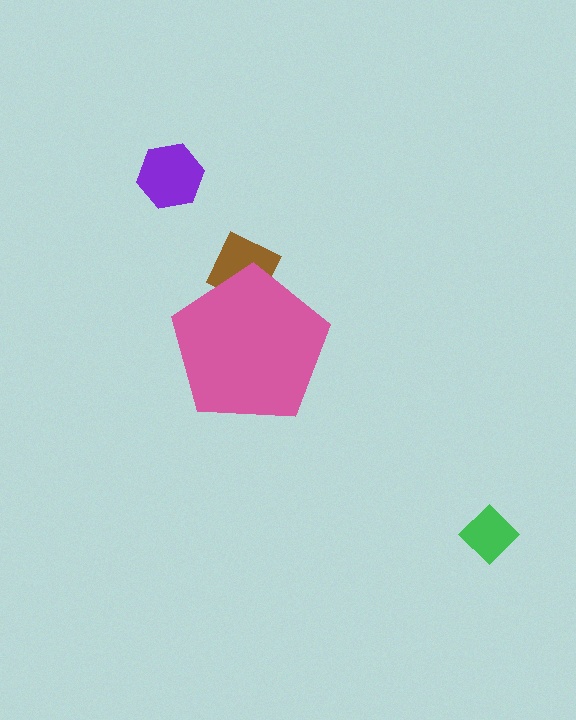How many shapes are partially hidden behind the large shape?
1 shape is partially hidden.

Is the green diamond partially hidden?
No, the green diamond is fully visible.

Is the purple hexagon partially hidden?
No, the purple hexagon is fully visible.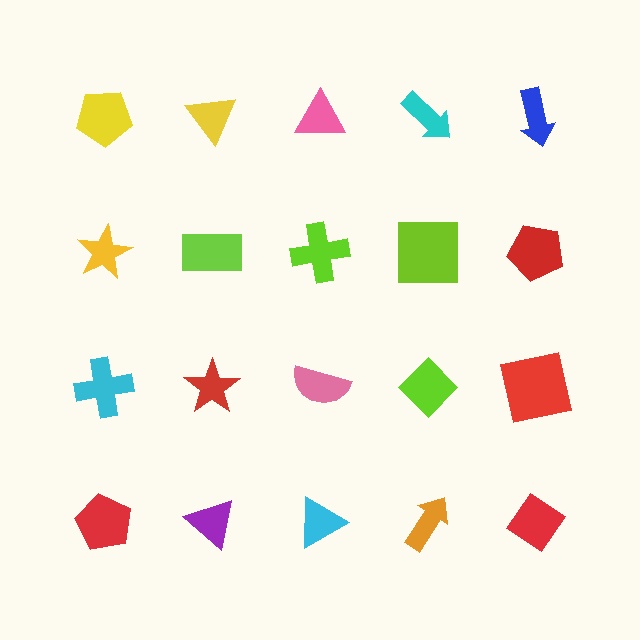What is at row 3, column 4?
A lime diamond.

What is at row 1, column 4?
A cyan arrow.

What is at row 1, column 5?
A blue arrow.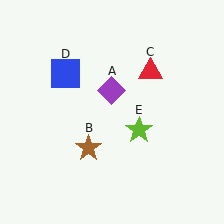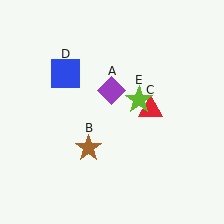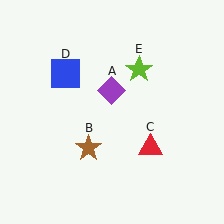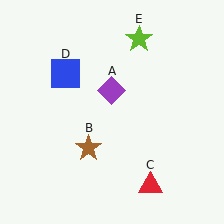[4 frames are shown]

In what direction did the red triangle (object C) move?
The red triangle (object C) moved down.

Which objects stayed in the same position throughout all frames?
Purple diamond (object A) and brown star (object B) and blue square (object D) remained stationary.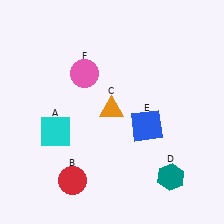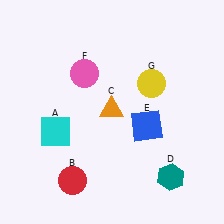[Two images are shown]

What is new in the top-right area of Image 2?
A yellow circle (G) was added in the top-right area of Image 2.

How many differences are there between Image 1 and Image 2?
There is 1 difference between the two images.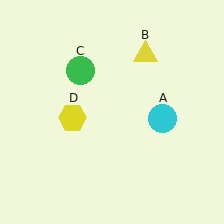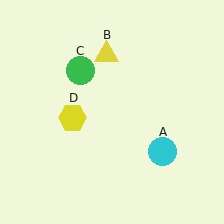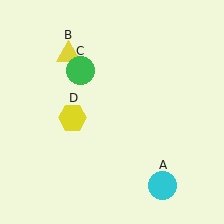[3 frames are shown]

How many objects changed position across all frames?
2 objects changed position: cyan circle (object A), yellow triangle (object B).